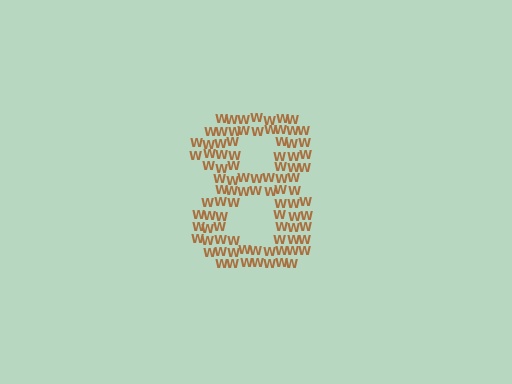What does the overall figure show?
The overall figure shows the digit 8.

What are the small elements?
The small elements are letter W's.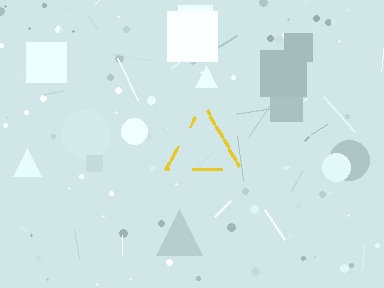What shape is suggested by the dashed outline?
The dashed outline suggests a triangle.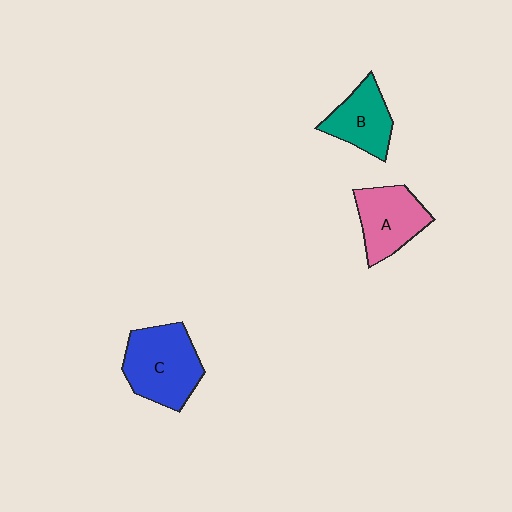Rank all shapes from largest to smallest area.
From largest to smallest: C (blue), A (pink), B (teal).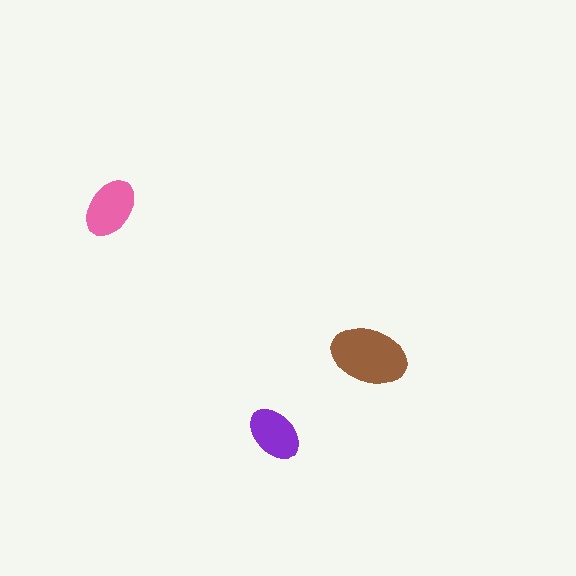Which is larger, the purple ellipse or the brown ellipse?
The brown one.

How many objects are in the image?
There are 3 objects in the image.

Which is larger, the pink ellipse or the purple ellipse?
The pink one.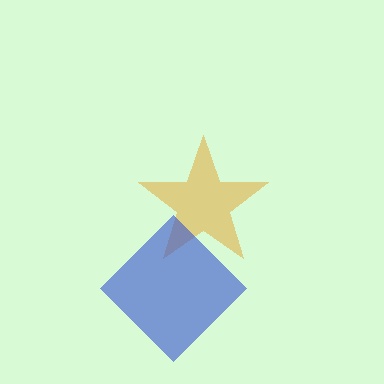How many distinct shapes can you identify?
There are 2 distinct shapes: an orange star, a blue diamond.